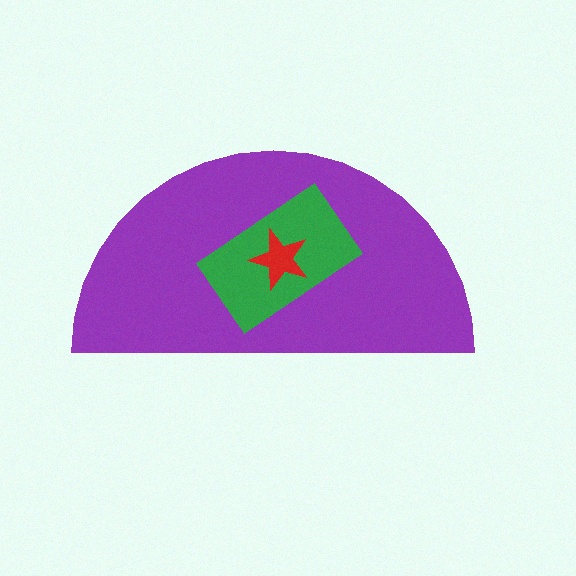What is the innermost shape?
The red star.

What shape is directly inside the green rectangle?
The red star.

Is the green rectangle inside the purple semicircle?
Yes.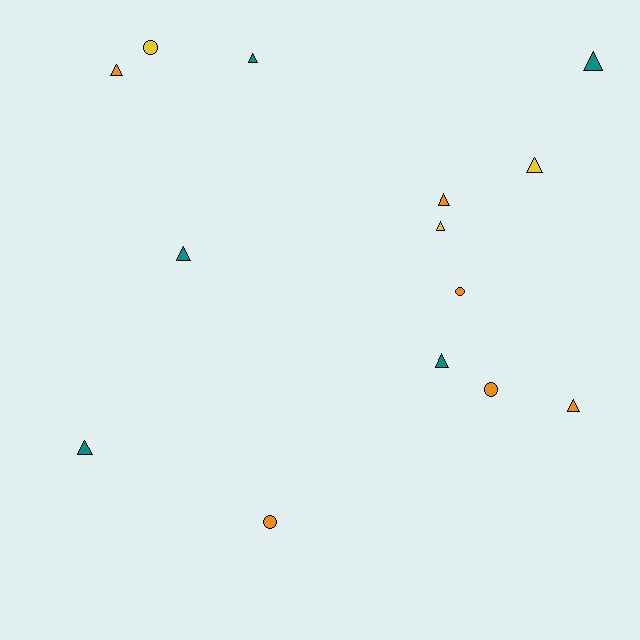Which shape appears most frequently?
Triangle, with 10 objects.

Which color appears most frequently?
Orange, with 6 objects.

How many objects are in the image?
There are 14 objects.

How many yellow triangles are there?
There are 2 yellow triangles.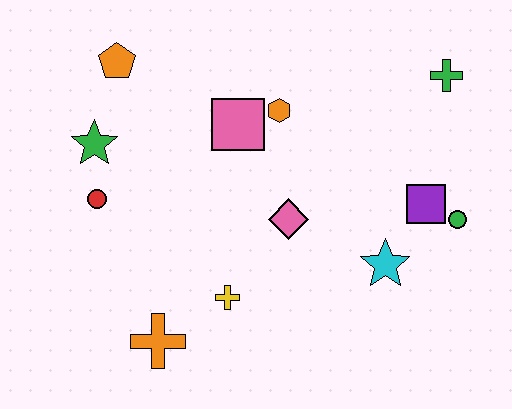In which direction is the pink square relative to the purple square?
The pink square is to the left of the purple square.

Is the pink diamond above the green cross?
No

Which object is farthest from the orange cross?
The green cross is farthest from the orange cross.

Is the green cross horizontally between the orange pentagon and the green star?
No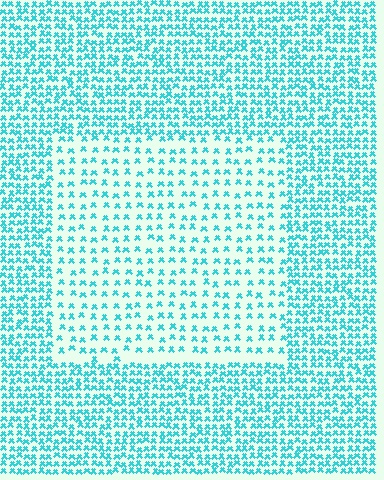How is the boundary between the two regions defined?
The boundary is defined by a change in element density (approximately 2.2x ratio). All elements are the same color, size, and shape.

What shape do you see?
I see a rectangle.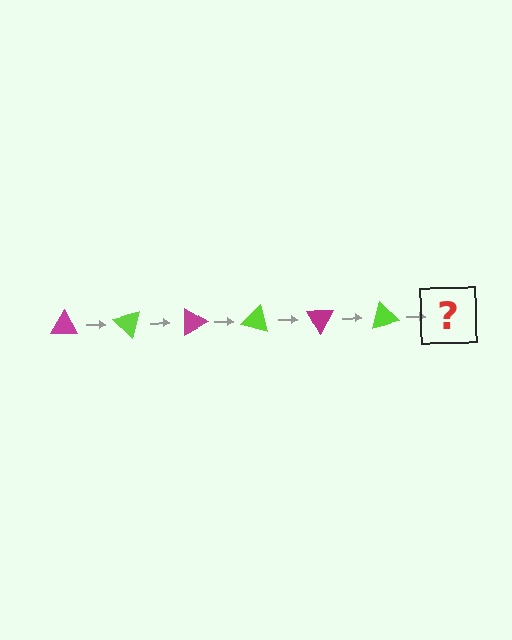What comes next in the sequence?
The next element should be a magenta triangle, rotated 270 degrees from the start.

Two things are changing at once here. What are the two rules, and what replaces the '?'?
The two rules are that it rotates 45 degrees each step and the color cycles through magenta and lime. The '?' should be a magenta triangle, rotated 270 degrees from the start.